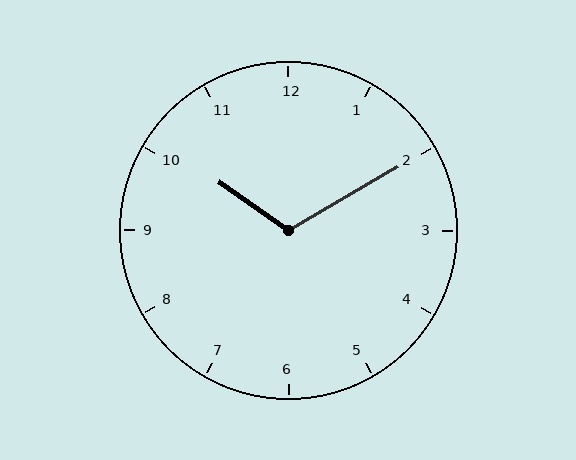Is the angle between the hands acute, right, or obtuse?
It is obtuse.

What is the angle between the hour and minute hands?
Approximately 115 degrees.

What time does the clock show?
10:10.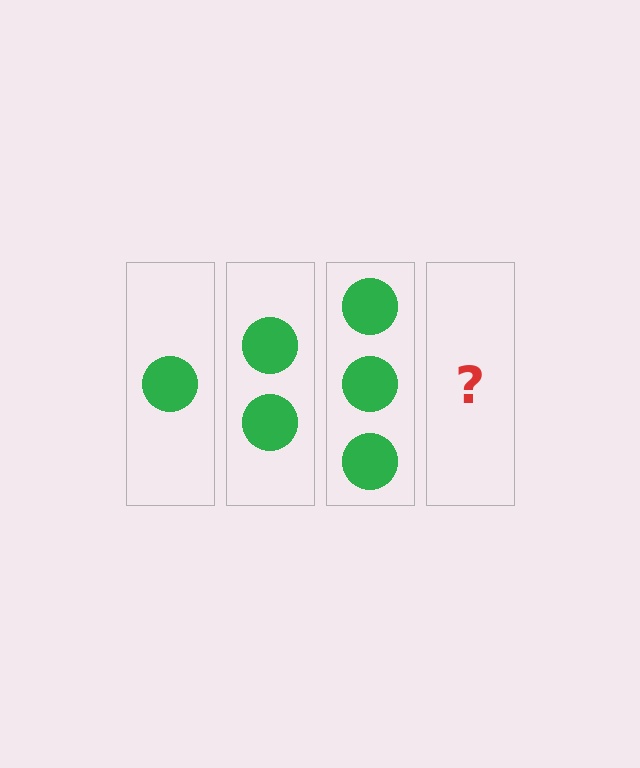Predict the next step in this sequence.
The next step is 4 circles.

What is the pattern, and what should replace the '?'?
The pattern is that each step adds one more circle. The '?' should be 4 circles.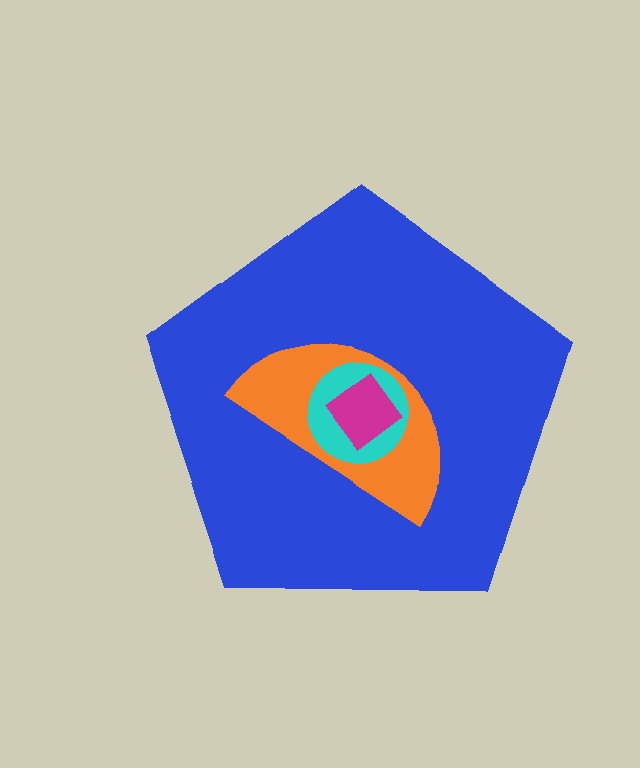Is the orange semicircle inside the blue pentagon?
Yes.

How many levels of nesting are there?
4.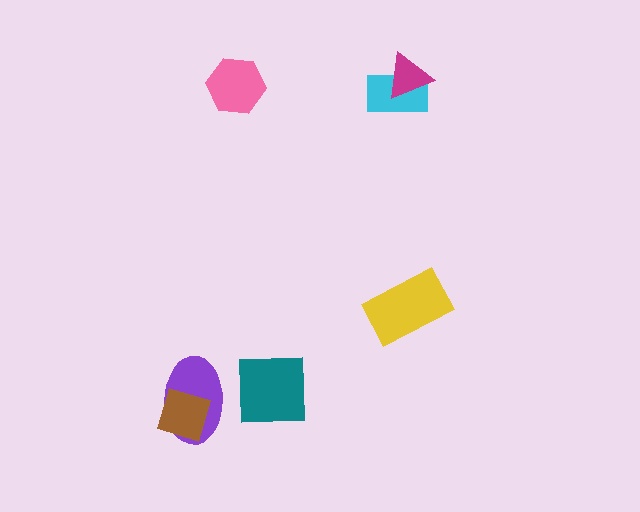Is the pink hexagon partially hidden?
No, no other shape covers it.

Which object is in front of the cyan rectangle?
The magenta triangle is in front of the cyan rectangle.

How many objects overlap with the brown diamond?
1 object overlaps with the brown diamond.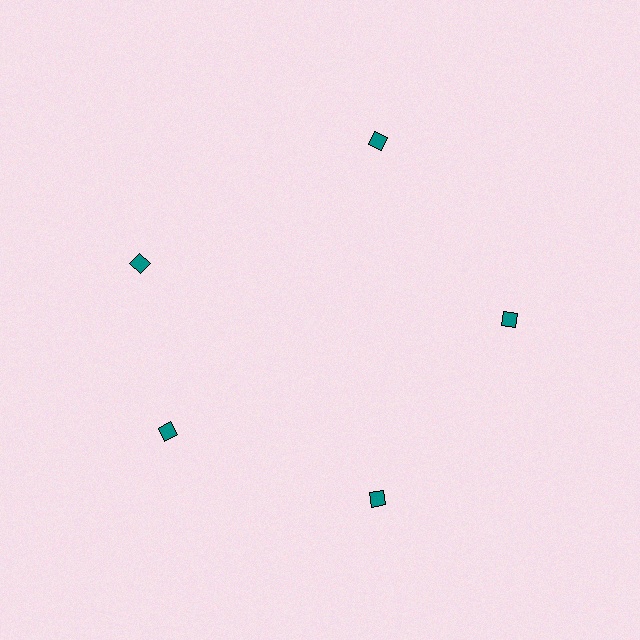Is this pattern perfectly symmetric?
No. The 5 teal diamonds are arranged in a ring, but one element near the 10 o'clock position is rotated out of alignment along the ring, breaking the 5-fold rotational symmetry.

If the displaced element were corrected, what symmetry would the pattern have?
It would have 5-fold rotational symmetry — the pattern would map onto itself every 72 degrees.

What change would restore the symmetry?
The symmetry would be restored by rotating it back into even spacing with its neighbors so that all 5 diamonds sit at equal angles and equal distance from the center.